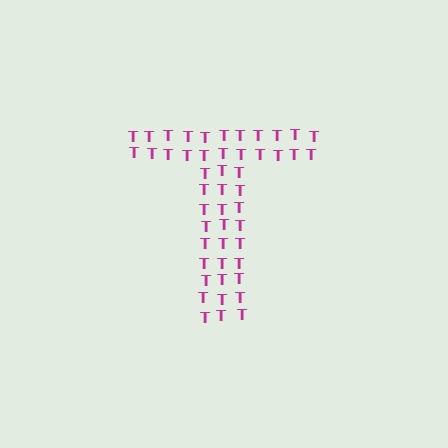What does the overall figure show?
The overall figure shows the letter T.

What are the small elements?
The small elements are letter T's.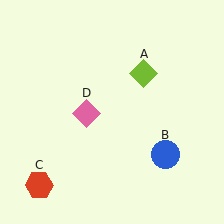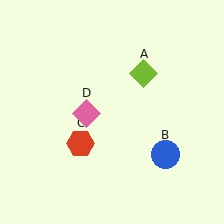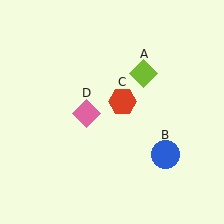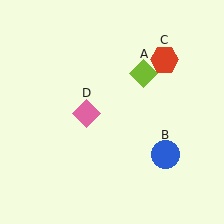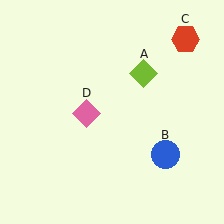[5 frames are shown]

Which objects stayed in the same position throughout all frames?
Lime diamond (object A) and blue circle (object B) and pink diamond (object D) remained stationary.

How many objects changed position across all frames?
1 object changed position: red hexagon (object C).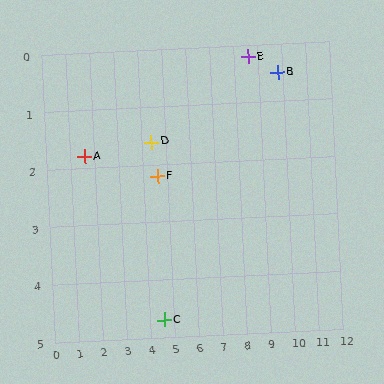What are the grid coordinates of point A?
Point A is at approximately (1.6, 1.8).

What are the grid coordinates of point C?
Point C is at approximately (4.6, 4.7).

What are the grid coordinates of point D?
Point D is at approximately (4.4, 1.6).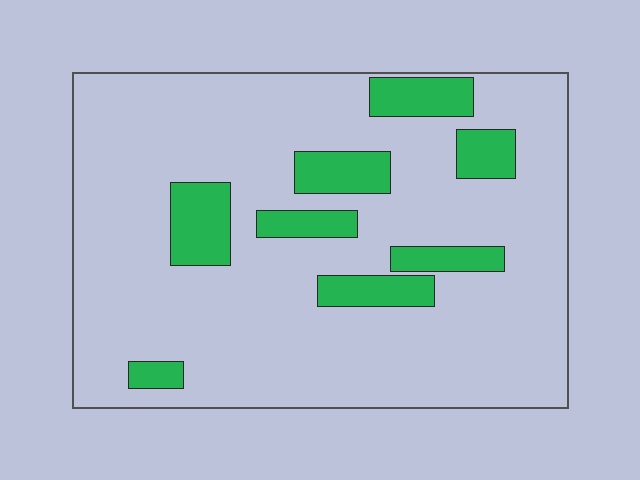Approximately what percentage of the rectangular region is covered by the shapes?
Approximately 15%.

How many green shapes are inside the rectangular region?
8.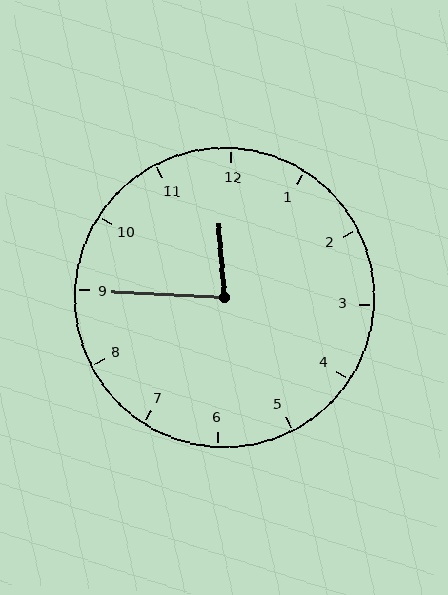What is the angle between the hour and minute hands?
Approximately 82 degrees.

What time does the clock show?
11:45.